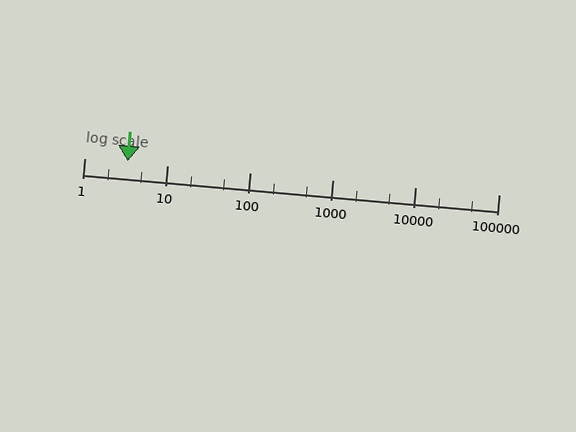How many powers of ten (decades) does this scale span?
The scale spans 5 decades, from 1 to 100000.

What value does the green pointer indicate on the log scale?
The pointer indicates approximately 3.3.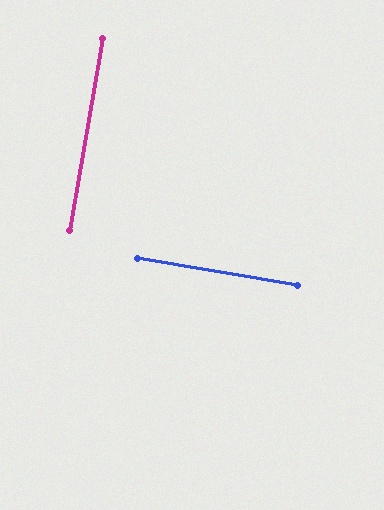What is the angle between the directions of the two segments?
Approximately 90 degrees.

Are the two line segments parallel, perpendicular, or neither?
Perpendicular — they meet at approximately 90°.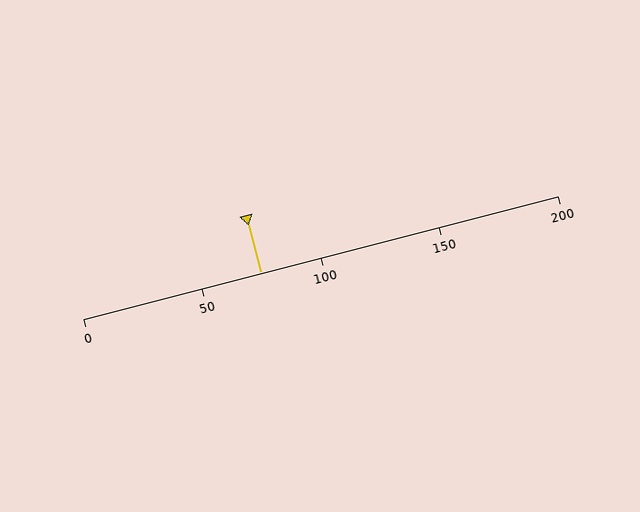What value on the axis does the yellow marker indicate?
The marker indicates approximately 75.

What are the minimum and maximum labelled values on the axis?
The axis runs from 0 to 200.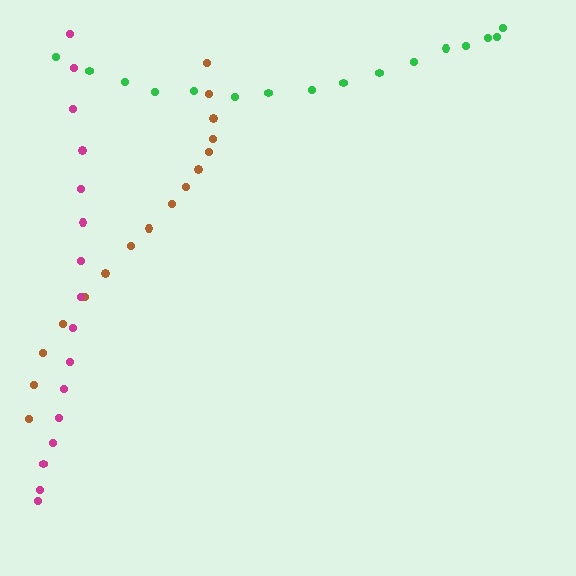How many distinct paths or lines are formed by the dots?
There are 3 distinct paths.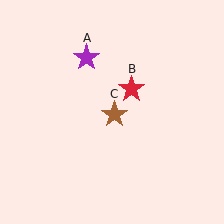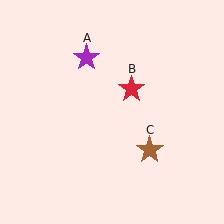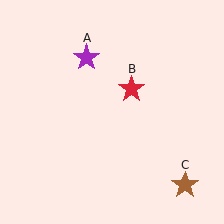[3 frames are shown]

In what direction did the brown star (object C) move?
The brown star (object C) moved down and to the right.